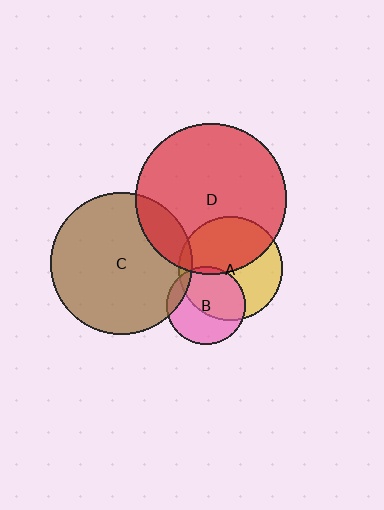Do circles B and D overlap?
Yes.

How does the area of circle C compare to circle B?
Approximately 3.3 times.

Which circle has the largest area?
Circle D (red).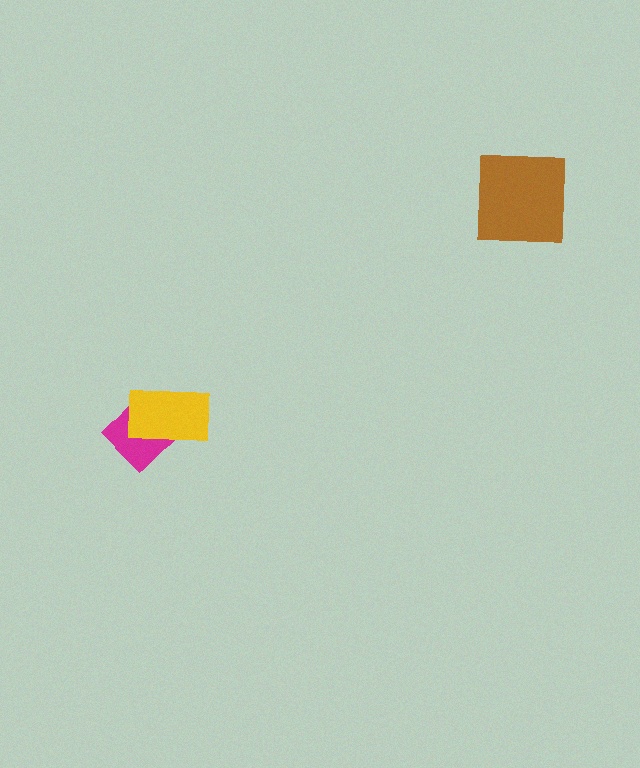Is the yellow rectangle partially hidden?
No, no other shape covers it.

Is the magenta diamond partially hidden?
Yes, it is partially covered by another shape.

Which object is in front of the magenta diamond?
The yellow rectangle is in front of the magenta diamond.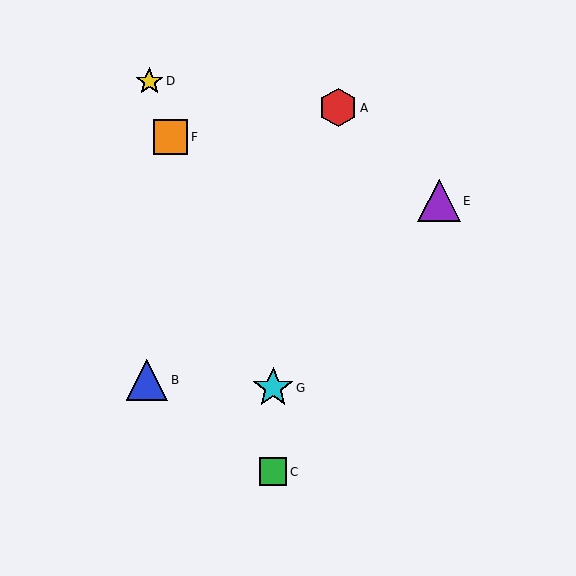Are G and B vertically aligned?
No, G is at x≈273 and B is at x≈147.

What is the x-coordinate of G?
Object G is at x≈273.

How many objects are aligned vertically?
2 objects (C, G) are aligned vertically.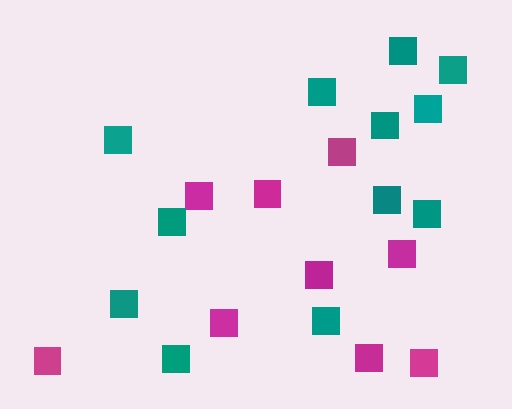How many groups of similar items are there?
There are 2 groups: one group of magenta squares (9) and one group of teal squares (12).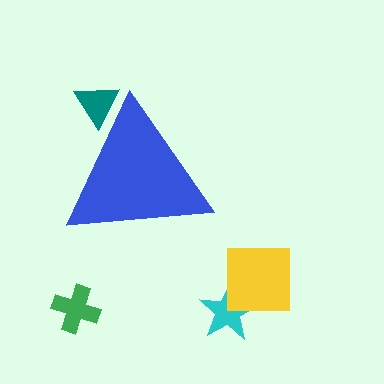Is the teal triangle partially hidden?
Yes, the teal triangle is partially hidden behind the blue triangle.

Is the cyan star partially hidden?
No, the cyan star is fully visible.